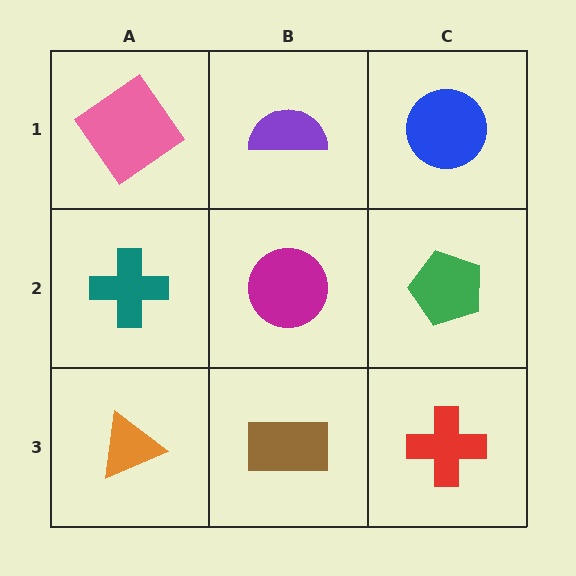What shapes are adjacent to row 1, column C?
A green pentagon (row 2, column C), a purple semicircle (row 1, column B).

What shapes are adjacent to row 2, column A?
A pink diamond (row 1, column A), an orange triangle (row 3, column A), a magenta circle (row 2, column B).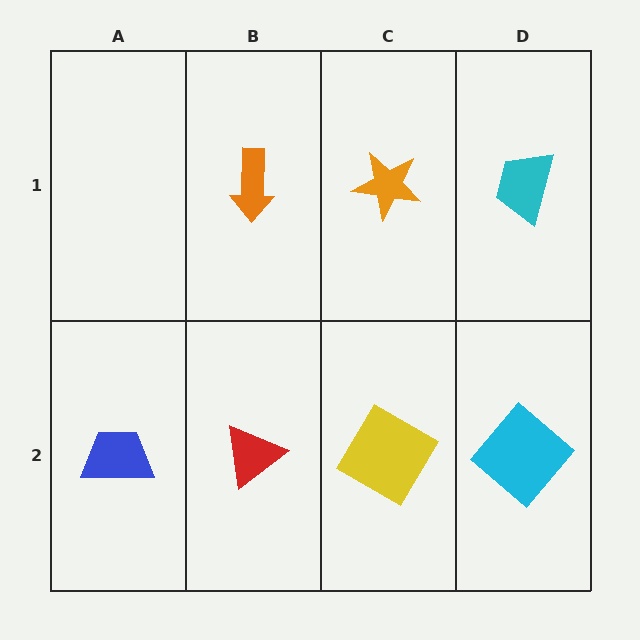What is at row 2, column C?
A yellow diamond.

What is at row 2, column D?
A cyan diamond.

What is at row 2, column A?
A blue trapezoid.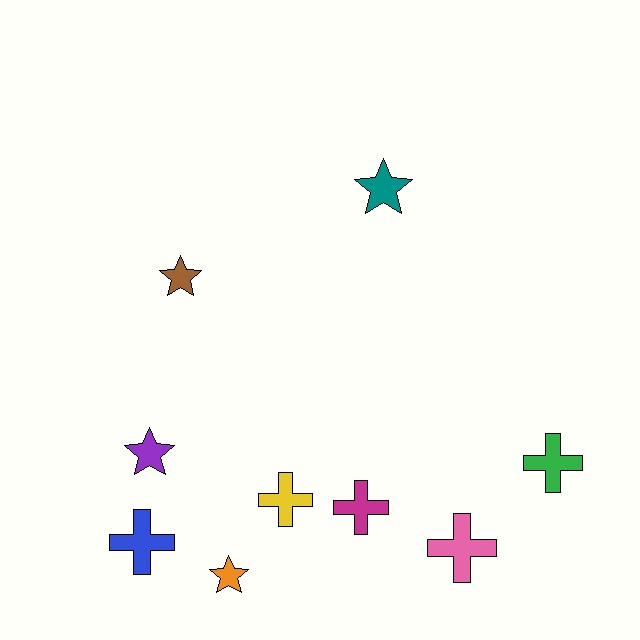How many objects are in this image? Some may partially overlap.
There are 9 objects.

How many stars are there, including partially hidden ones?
There are 4 stars.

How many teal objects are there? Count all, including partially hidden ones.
There is 1 teal object.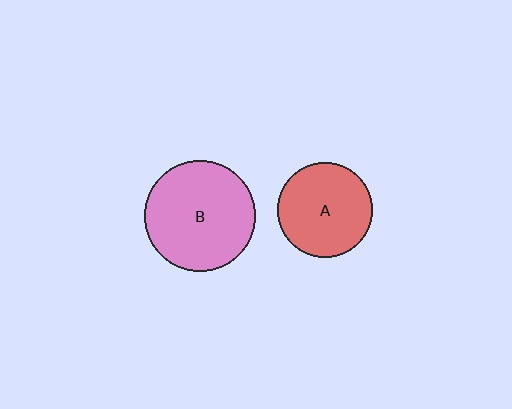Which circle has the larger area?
Circle B (pink).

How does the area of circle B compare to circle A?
Approximately 1.4 times.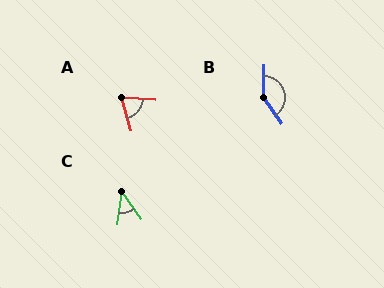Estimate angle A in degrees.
Approximately 70 degrees.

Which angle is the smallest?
C, at approximately 44 degrees.